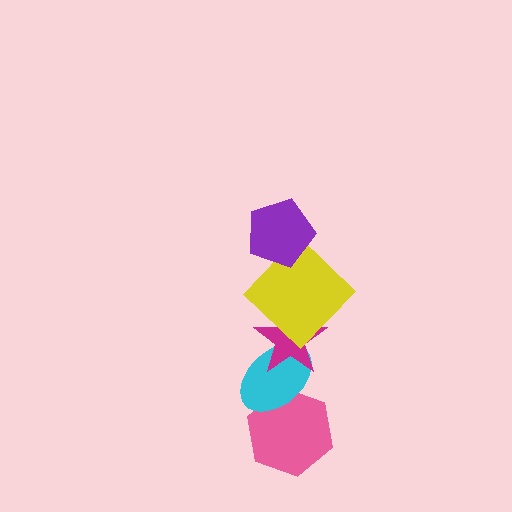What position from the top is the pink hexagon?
The pink hexagon is 5th from the top.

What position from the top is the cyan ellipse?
The cyan ellipse is 4th from the top.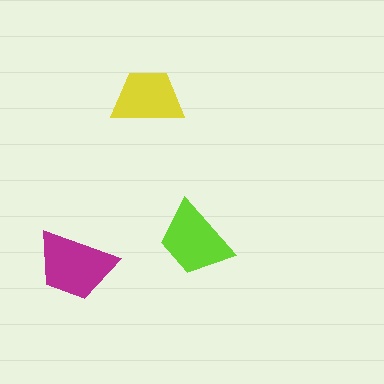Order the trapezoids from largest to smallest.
the magenta one, the lime one, the yellow one.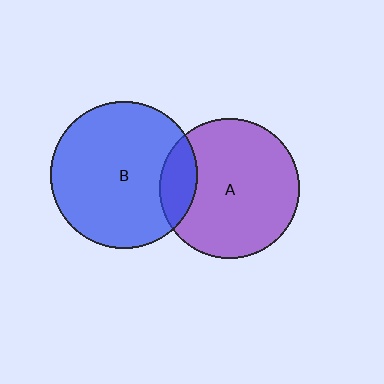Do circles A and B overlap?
Yes.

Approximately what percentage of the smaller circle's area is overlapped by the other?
Approximately 15%.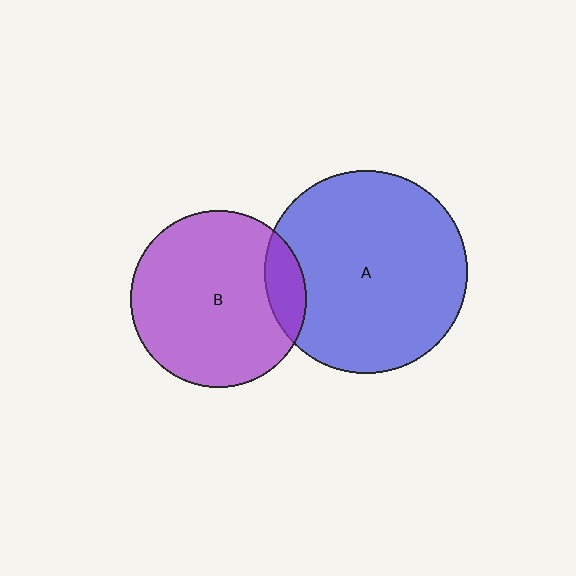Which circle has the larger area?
Circle A (blue).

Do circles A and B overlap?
Yes.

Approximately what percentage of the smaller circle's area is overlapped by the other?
Approximately 15%.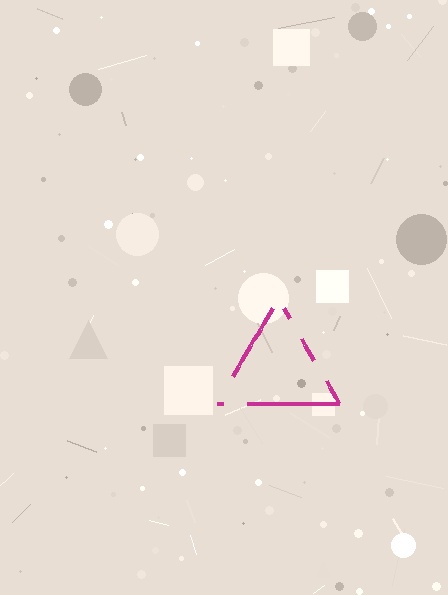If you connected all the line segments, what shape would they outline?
They would outline a triangle.